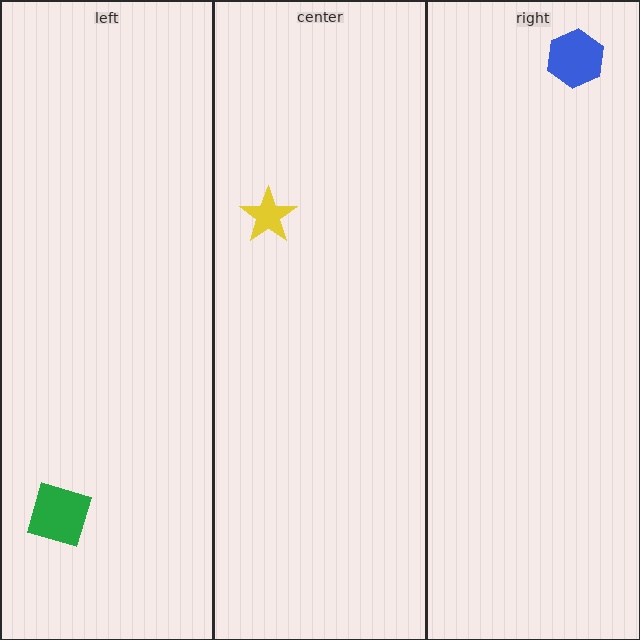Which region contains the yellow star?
The center region.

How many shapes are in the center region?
1.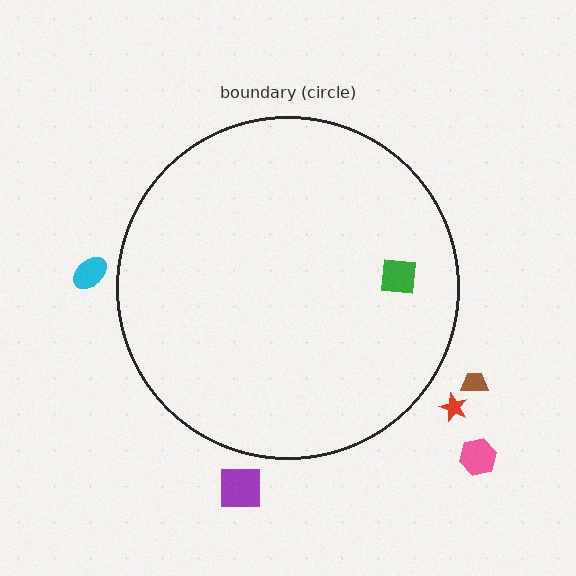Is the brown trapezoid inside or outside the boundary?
Outside.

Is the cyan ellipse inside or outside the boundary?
Outside.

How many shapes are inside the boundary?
1 inside, 5 outside.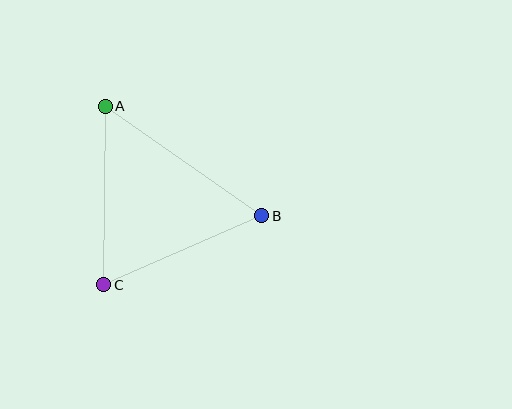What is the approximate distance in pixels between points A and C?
The distance between A and C is approximately 178 pixels.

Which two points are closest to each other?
Points B and C are closest to each other.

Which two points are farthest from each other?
Points A and B are farthest from each other.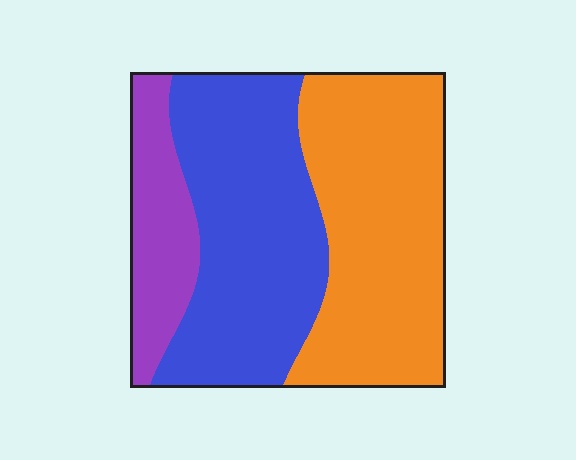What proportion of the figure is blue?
Blue takes up about two fifths (2/5) of the figure.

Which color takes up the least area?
Purple, at roughly 15%.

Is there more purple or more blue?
Blue.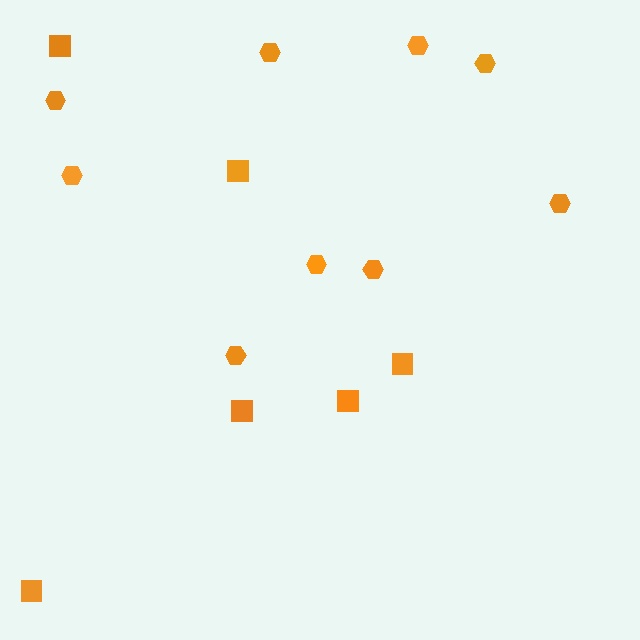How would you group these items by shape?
There are 2 groups: one group of squares (6) and one group of hexagons (9).